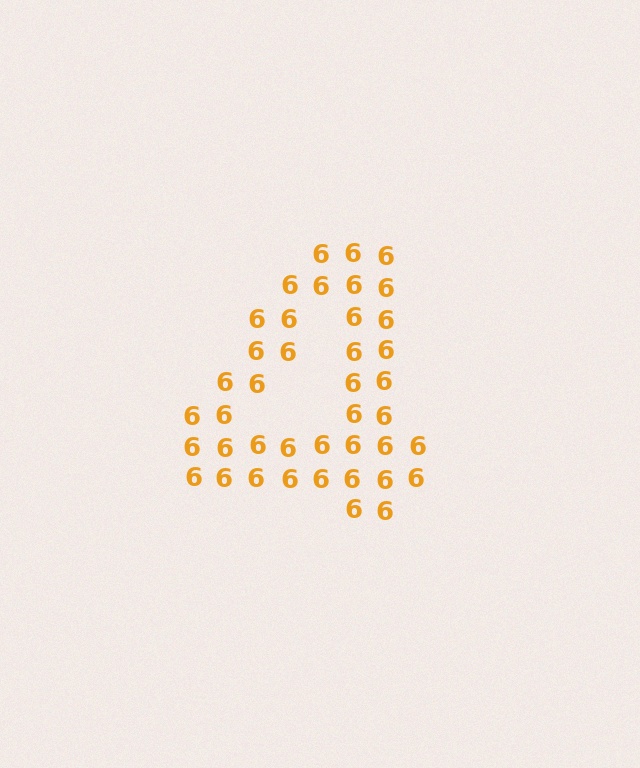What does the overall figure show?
The overall figure shows the digit 4.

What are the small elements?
The small elements are digit 6's.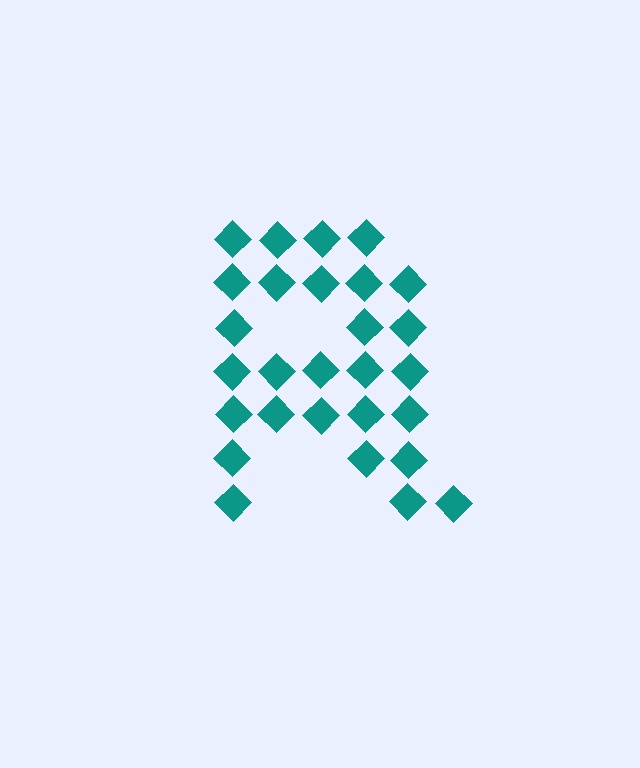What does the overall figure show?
The overall figure shows the letter R.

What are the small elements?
The small elements are diamonds.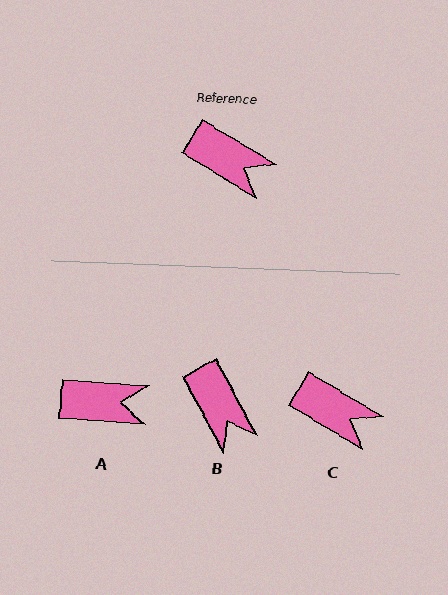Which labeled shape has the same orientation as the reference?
C.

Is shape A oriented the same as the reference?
No, it is off by about 27 degrees.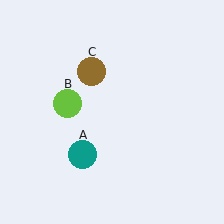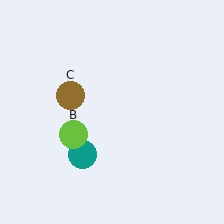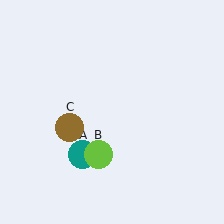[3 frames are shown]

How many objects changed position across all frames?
2 objects changed position: lime circle (object B), brown circle (object C).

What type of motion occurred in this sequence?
The lime circle (object B), brown circle (object C) rotated counterclockwise around the center of the scene.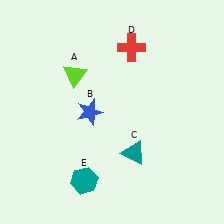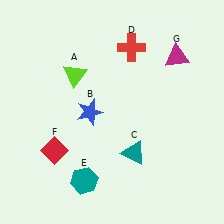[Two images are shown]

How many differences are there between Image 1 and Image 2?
There are 2 differences between the two images.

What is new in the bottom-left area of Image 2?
A red diamond (F) was added in the bottom-left area of Image 2.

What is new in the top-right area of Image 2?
A magenta triangle (G) was added in the top-right area of Image 2.